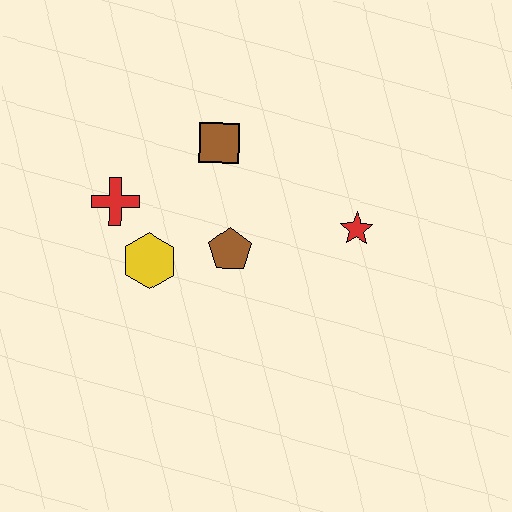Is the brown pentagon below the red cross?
Yes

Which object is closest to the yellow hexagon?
The red cross is closest to the yellow hexagon.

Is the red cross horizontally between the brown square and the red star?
No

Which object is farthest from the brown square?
The red star is farthest from the brown square.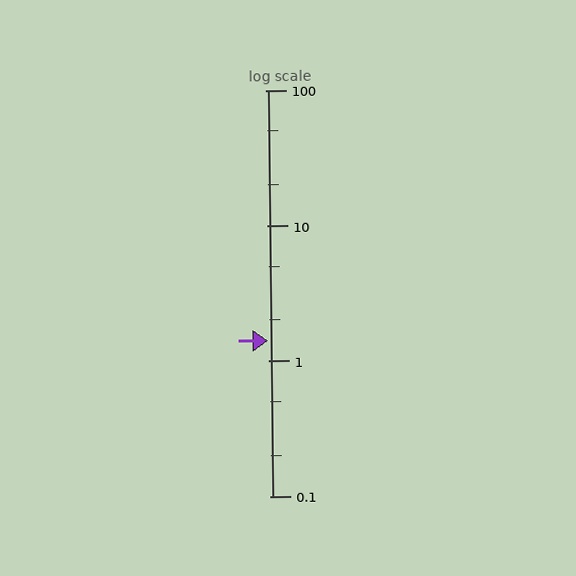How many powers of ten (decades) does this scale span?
The scale spans 3 decades, from 0.1 to 100.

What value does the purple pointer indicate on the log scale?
The pointer indicates approximately 1.4.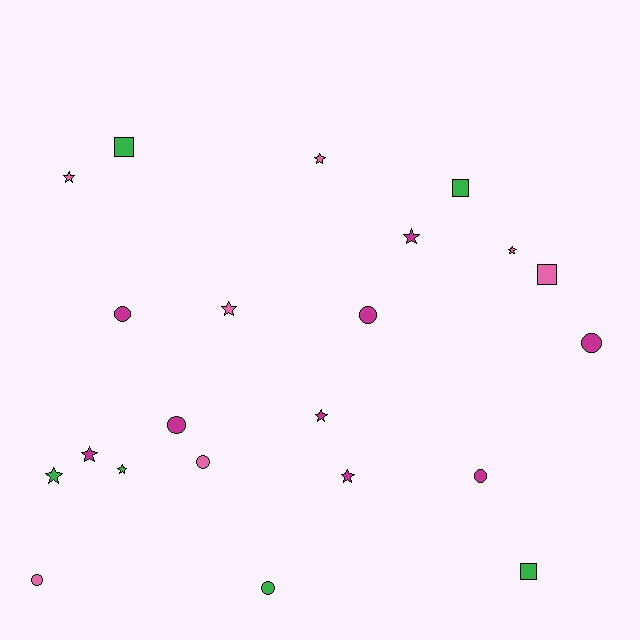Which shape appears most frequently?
Star, with 10 objects.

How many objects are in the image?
There are 22 objects.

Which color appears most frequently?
Magenta, with 9 objects.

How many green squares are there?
There are 3 green squares.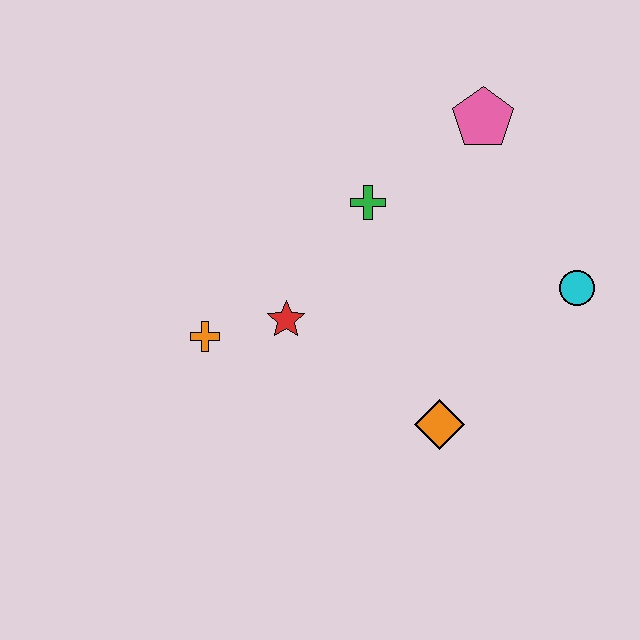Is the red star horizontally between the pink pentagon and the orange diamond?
No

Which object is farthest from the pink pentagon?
The orange cross is farthest from the pink pentagon.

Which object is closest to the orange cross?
The red star is closest to the orange cross.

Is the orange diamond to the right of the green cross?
Yes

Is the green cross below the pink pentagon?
Yes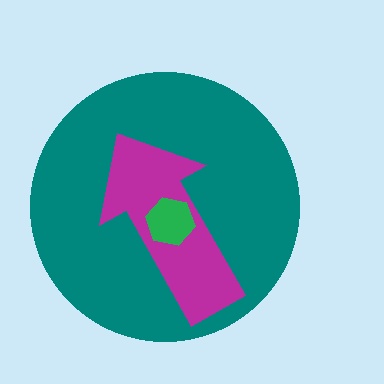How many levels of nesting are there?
3.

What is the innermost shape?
The green hexagon.